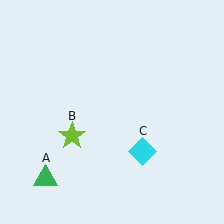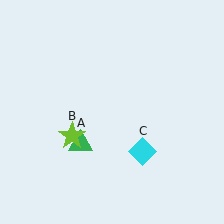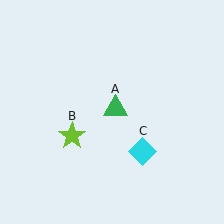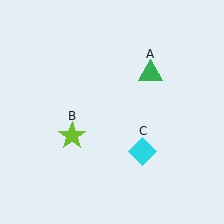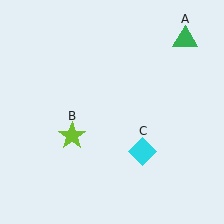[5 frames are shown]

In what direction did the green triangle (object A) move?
The green triangle (object A) moved up and to the right.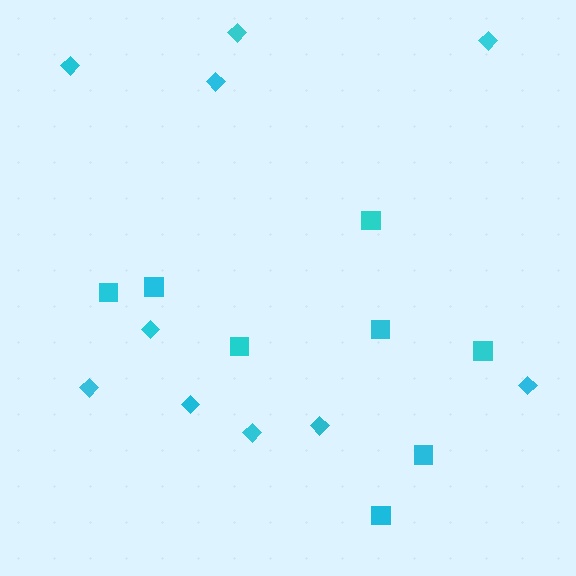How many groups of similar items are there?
There are 2 groups: one group of diamonds (10) and one group of squares (8).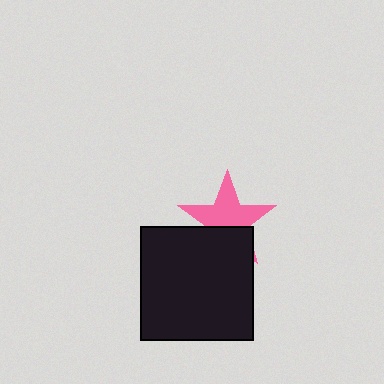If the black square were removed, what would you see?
You would see the complete pink star.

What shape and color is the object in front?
The object in front is a black square.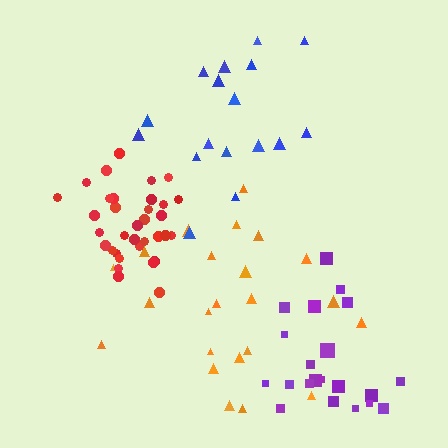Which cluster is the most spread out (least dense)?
Blue.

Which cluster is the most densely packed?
Red.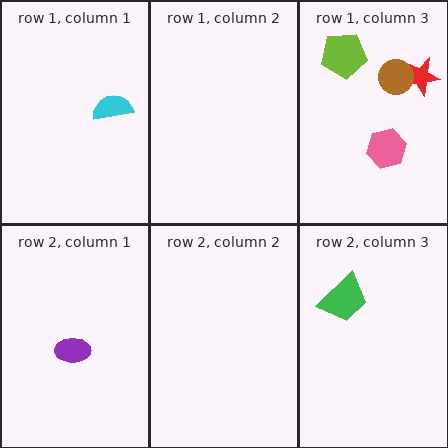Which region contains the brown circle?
The row 1, column 3 region.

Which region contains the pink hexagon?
The row 1, column 3 region.